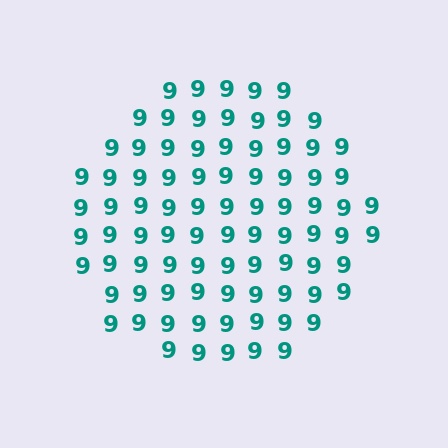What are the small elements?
The small elements are digit 9's.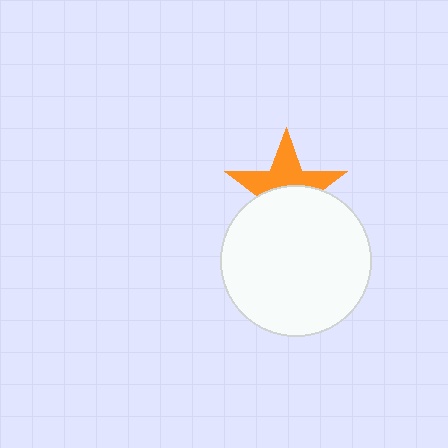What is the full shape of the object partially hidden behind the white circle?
The partially hidden object is an orange star.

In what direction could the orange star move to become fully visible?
The orange star could move up. That would shift it out from behind the white circle entirely.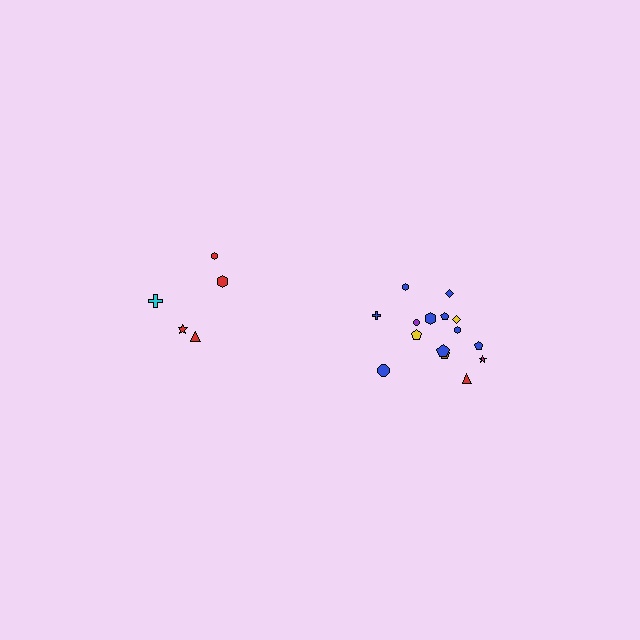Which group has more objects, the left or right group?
The right group.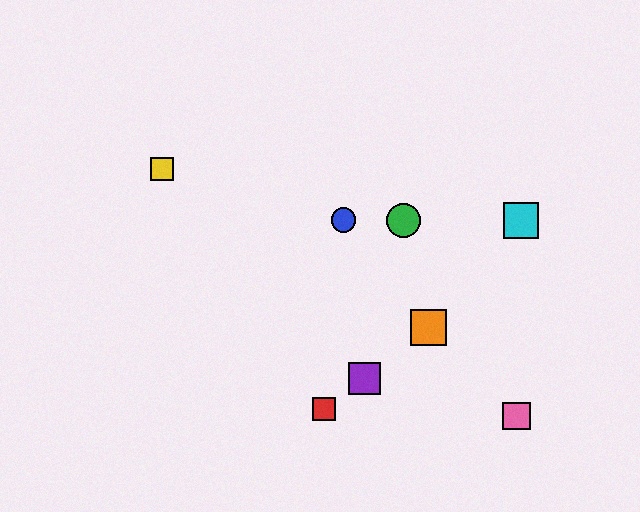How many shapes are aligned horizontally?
3 shapes (the blue circle, the green circle, the cyan square) are aligned horizontally.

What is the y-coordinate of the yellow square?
The yellow square is at y≈169.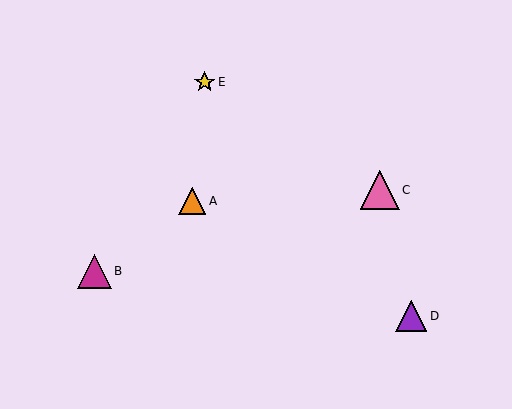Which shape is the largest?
The pink triangle (labeled C) is the largest.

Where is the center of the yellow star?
The center of the yellow star is at (205, 82).